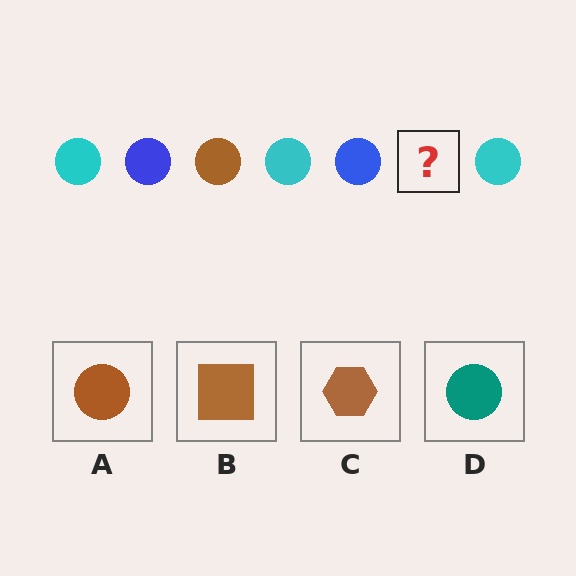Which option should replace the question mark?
Option A.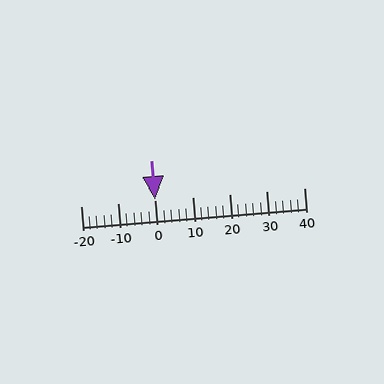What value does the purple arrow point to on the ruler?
The purple arrow points to approximately 0.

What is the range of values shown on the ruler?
The ruler shows values from -20 to 40.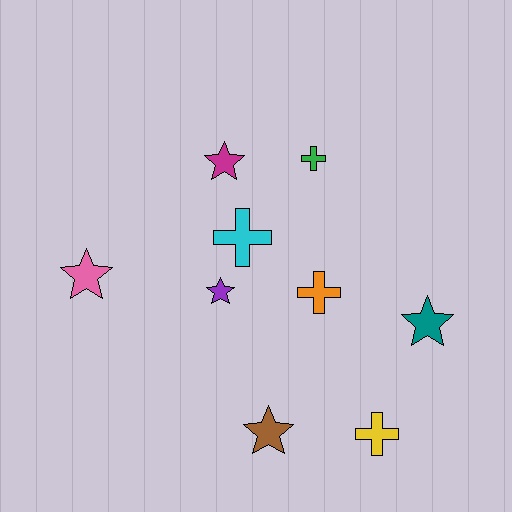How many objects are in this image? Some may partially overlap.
There are 9 objects.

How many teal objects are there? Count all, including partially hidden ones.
There is 1 teal object.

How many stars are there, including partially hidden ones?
There are 5 stars.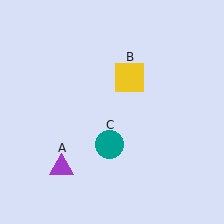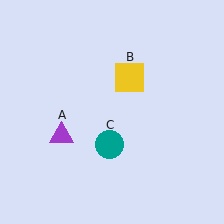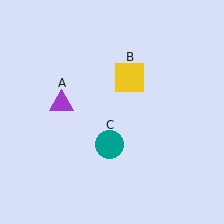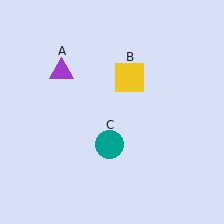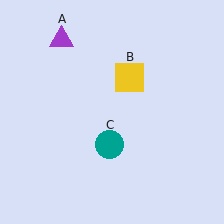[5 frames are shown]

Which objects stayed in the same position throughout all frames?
Yellow square (object B) and teal circle (object C) remained stationary.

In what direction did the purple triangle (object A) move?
The purple triangle (object A) moved up.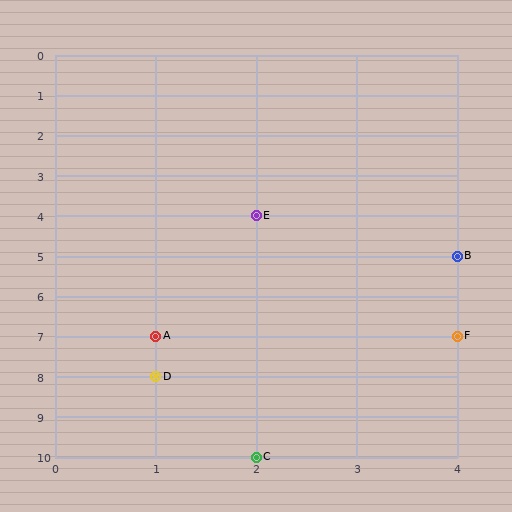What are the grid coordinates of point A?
Point A is at grid coordinates (1, 7).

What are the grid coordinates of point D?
Point D is at grid coordinates (1, 8).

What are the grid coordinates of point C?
Point C is at grid coordinates (2, 10).